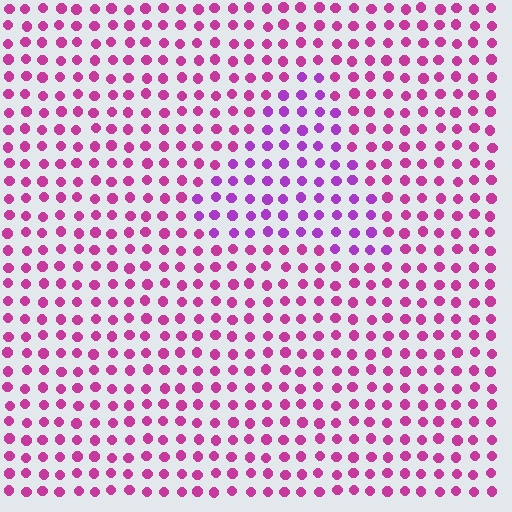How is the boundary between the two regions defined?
The boundary is defined purely by a slight shift in hue (about 31 degrees). Spacing, size, and orientation are identical on both sides.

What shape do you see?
I see a triangle.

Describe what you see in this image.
The image is filled with small magenta elements in a uniform arrangement. A triangle-shaped region is visible where the elements are tinted to a slightly different hue, forming a subtle color boundary.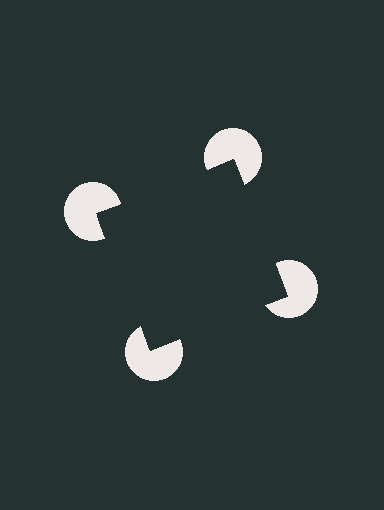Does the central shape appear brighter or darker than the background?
It typically appears slightly darker than the background, even though no actual brightness change is drawn.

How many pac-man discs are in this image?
There are 4 — one at each vertex of the illusory square.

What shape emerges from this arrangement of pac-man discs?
An illusory square — its edges are inferred from the aligned wedge cuts in the pac-man discs, not physically drawn.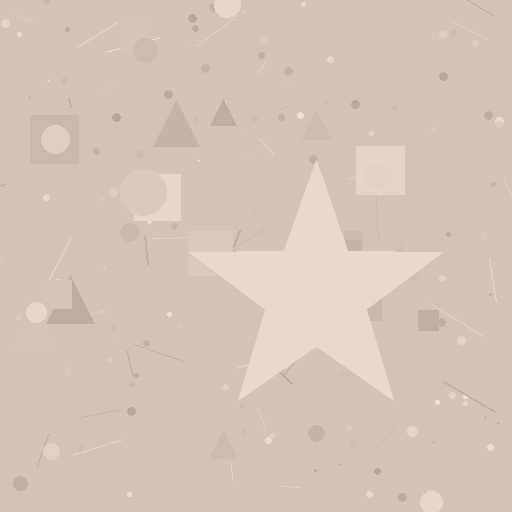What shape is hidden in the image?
A star is hidden in the image.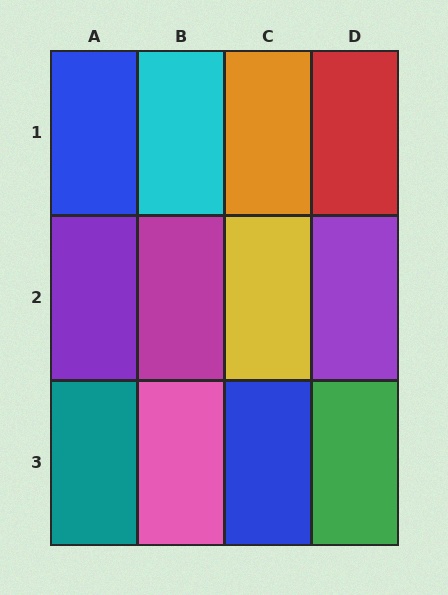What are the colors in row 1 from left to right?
Blue, cyan, orange, red.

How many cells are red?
1 cell is red.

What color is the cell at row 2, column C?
Yellow.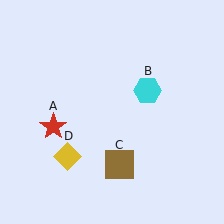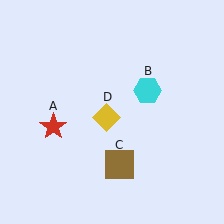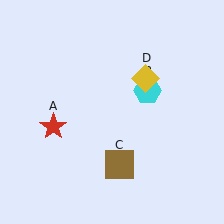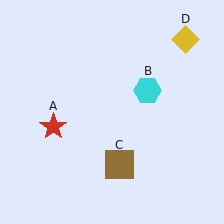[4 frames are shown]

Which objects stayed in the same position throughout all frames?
Red star (object A) and cyan hexagon (object B) and brown square (object C) remained stationary.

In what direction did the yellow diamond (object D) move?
The yellow diamond (object D) moved up and to the right.